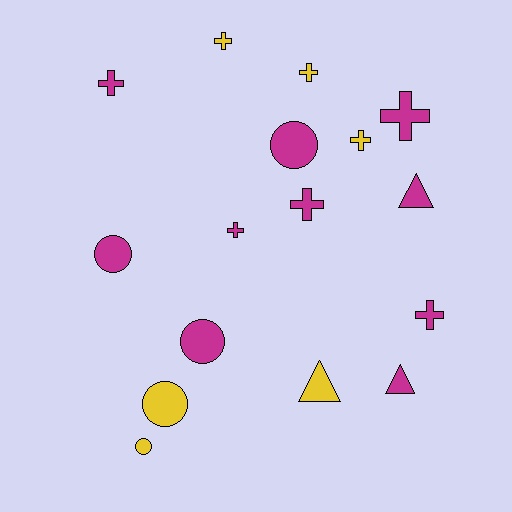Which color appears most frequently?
Magenta, with 10 objects.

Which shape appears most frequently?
Cross, with 8 objects.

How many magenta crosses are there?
There are 5 magenta crosses.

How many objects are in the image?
There are 16 objects.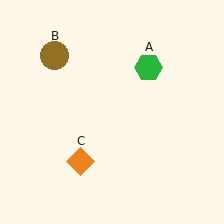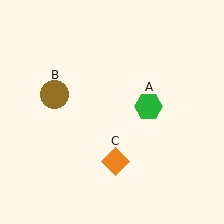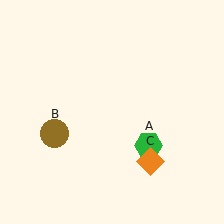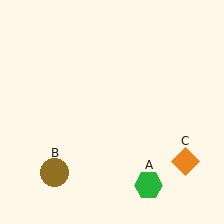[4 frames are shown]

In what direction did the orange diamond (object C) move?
The orange diamond (object C) moved right.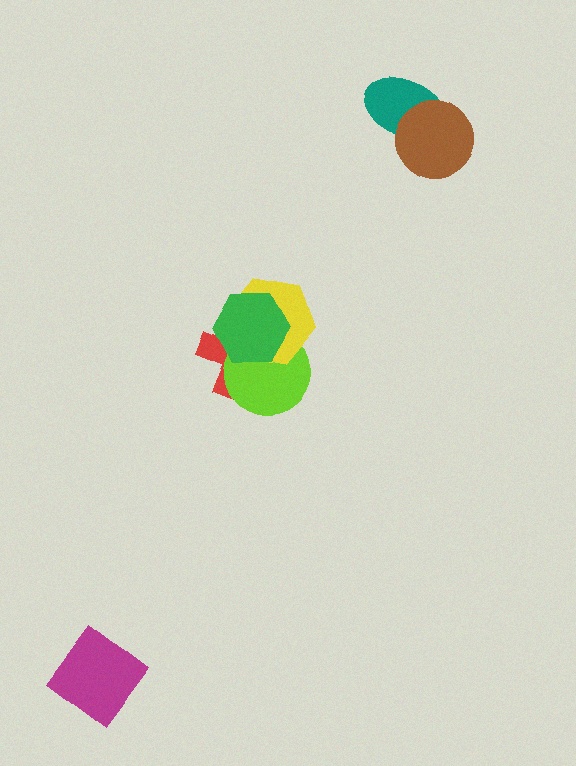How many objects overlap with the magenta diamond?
0 objects overlap with the magenta diamond.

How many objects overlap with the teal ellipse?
1 object overlaps with the teal ellipse.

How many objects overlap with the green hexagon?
3 objects overlap with the green hexagon.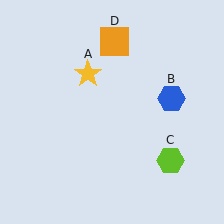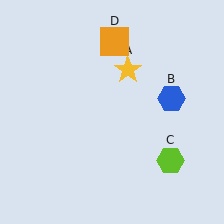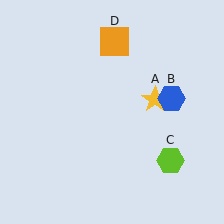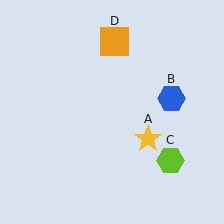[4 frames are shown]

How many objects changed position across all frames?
1 object changed position: yellow star (object A).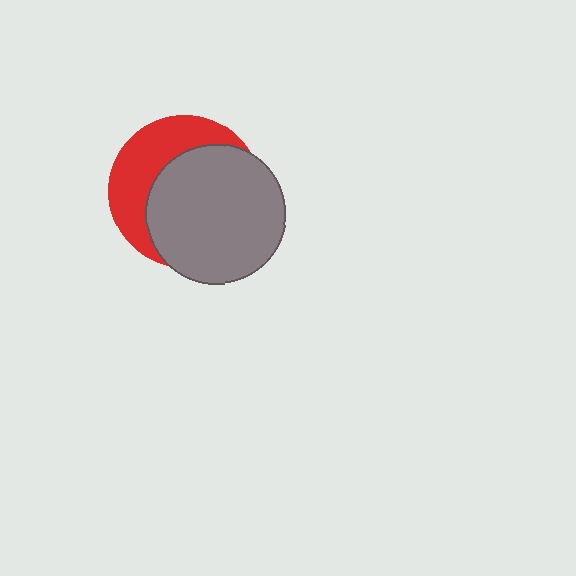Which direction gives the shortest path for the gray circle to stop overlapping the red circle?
Moving toward the lower-right gives the shortest separation.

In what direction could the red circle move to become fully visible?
The red circle could move toward the upper-left. That would shift it out from behind the gray circle entirely.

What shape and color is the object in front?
The object in front is a gray circle.